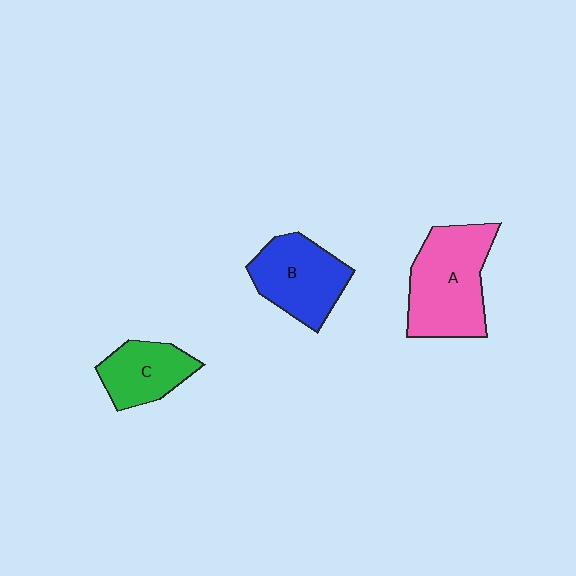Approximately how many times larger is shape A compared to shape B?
Approximately 1.3 times.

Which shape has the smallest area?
Shape C (green).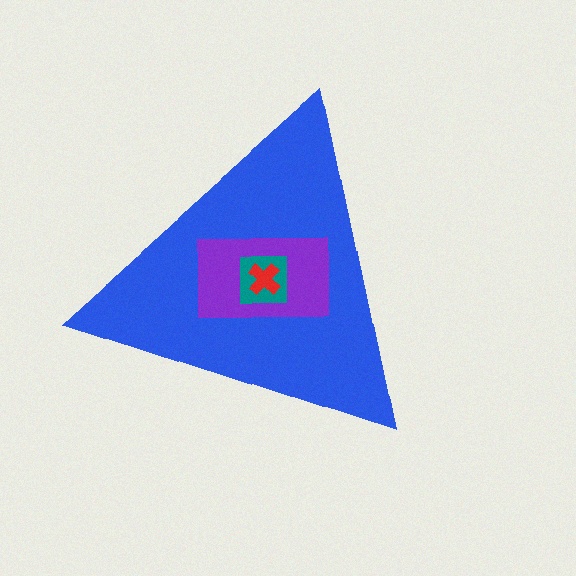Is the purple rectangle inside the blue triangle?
Yes.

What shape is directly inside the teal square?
The red cross.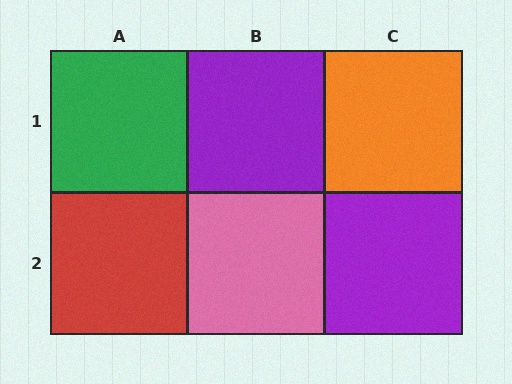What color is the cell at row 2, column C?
Purple.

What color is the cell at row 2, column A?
Red.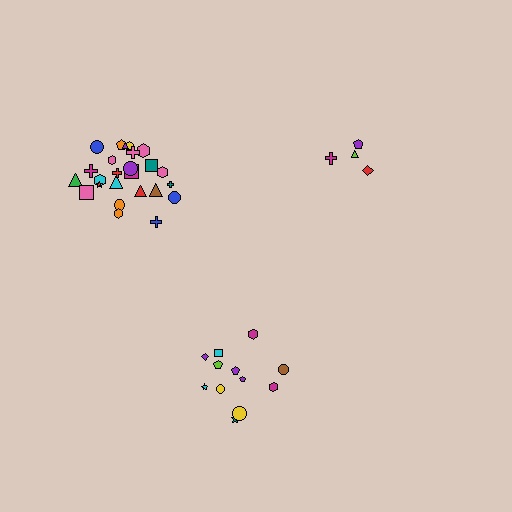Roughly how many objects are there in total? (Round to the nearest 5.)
Roughly 40 objects in total.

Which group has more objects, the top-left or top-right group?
The top-left group.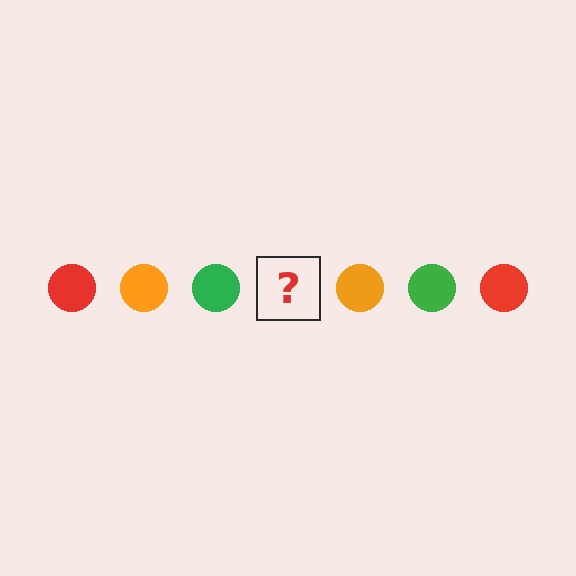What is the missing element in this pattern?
The missing element is a red circle.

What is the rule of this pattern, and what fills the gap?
The rule is that the pattern cycles through red, orange, green circles. The gap should be filled with a red circle.